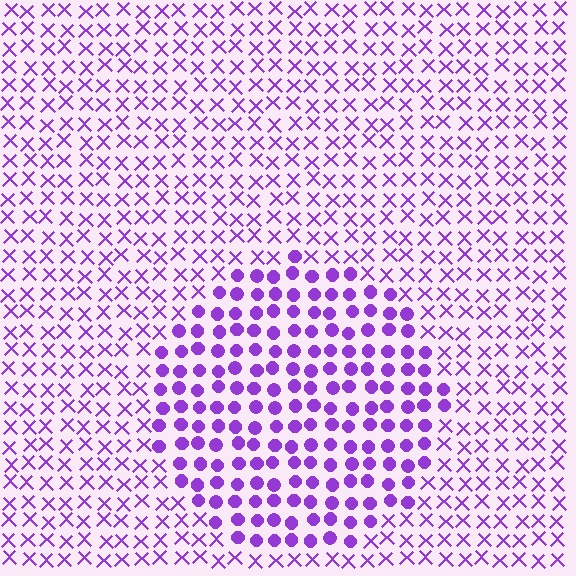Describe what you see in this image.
The image is filled with small purple elements arranged in a uniform grid. A circle-shaped region contains circles, while the surrounding area contains X marks. The boundary is defined purely by the change in element shape.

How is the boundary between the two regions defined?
The boundary is defined by a change in element shape: circles inside vs. X marks outside. All elements share the same color and spacing.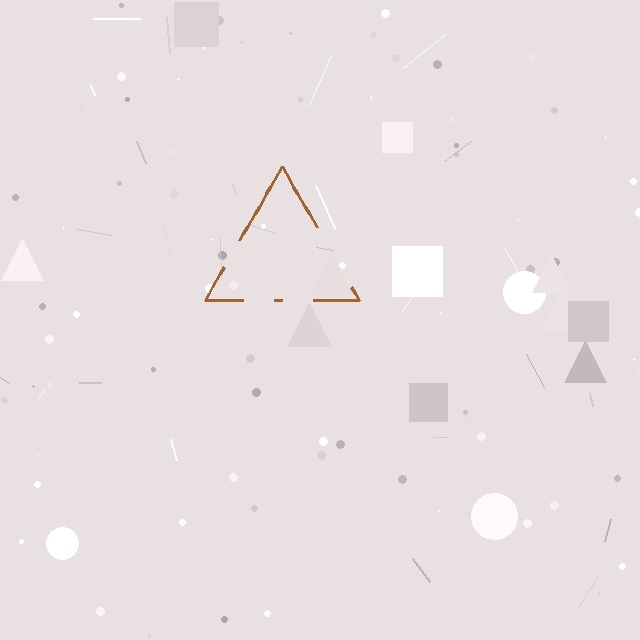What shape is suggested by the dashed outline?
The dashed outline suggests a triangle.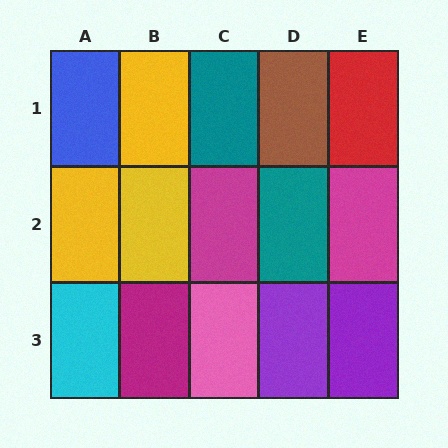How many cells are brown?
1 cell is brown.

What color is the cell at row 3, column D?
Purple.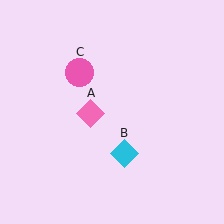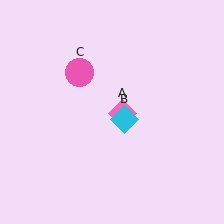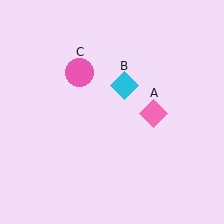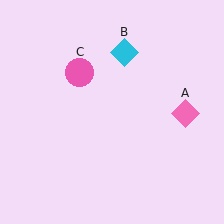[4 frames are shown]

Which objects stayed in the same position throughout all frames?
Pink circle (object C) remained stationary.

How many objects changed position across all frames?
2 objects changed position: pink diamond (object A), cyan diamond (object B).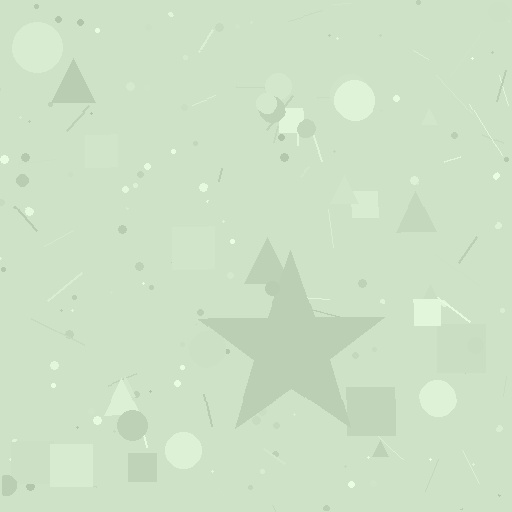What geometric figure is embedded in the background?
A star is embedded in the background.